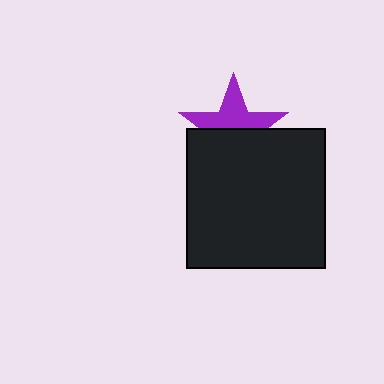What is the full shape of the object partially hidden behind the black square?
The partially hidden object is a purple star.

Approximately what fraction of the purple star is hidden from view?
Roughly 49% of the purple star is hidden behind the black square.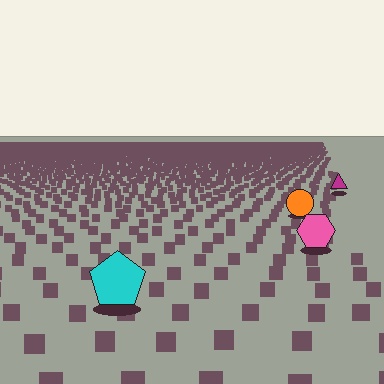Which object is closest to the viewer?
The cyan pentagon is closest. The texture marks near it are larger and more spread out.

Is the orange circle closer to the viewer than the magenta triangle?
Yes. The orange circle is closer — you can tell from the texture gradient: the ground texture is coarser near it.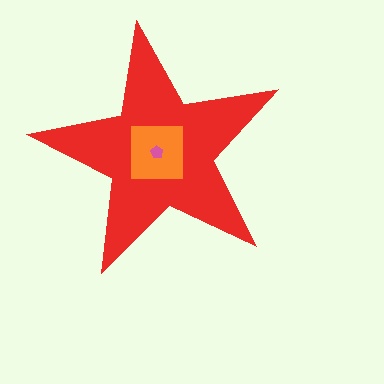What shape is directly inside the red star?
The orange square.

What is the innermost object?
The pink pentagon.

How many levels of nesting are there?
3.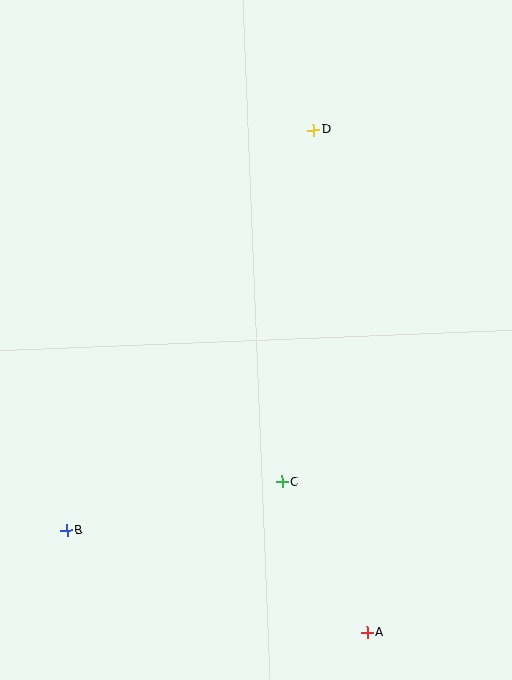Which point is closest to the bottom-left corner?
Point B is closest to the bottom-left corner.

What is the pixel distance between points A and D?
The distance between A and D is 505 pixels.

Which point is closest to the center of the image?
Point C at (282, 482) is closest to the center.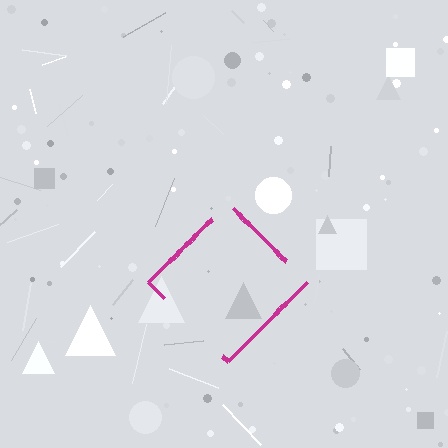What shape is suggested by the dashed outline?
The dashed outline suggests a diamond.